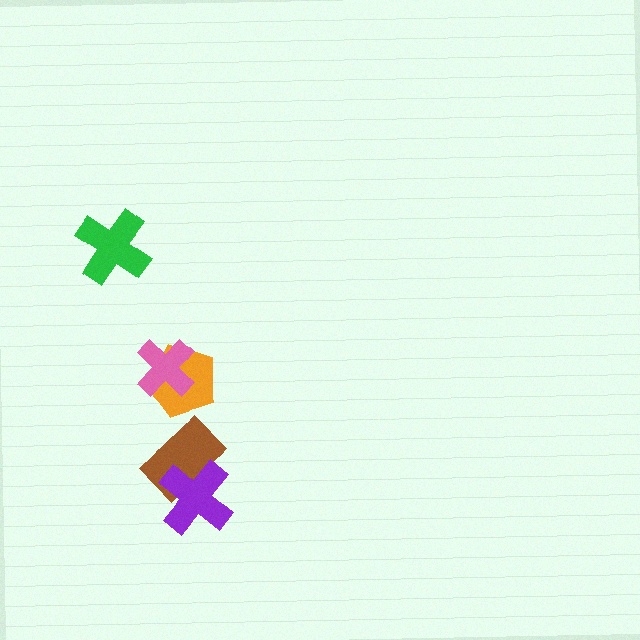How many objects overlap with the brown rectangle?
1 object overlaps with the brown rectangle.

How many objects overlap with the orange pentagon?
1 object overlaps with the orange pentagon.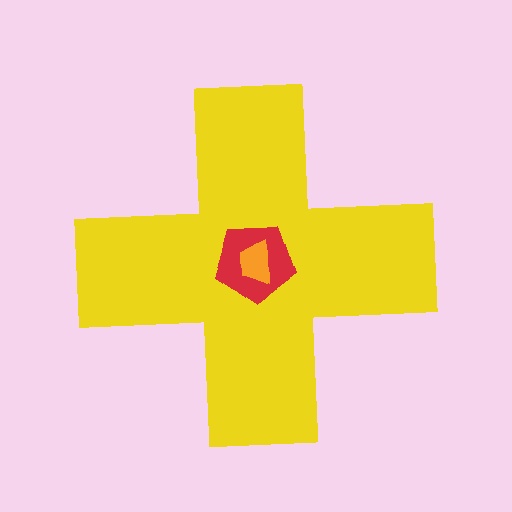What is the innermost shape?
The orange trapezoid.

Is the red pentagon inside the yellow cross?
Yes.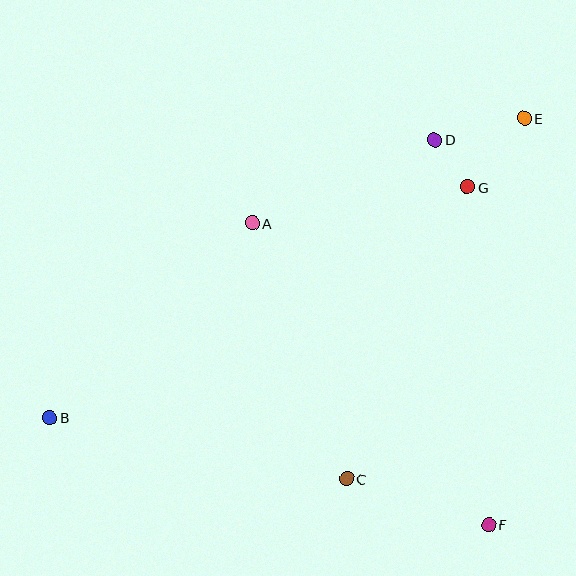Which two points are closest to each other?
Points D and G are closest to each other.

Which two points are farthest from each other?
Points B and E are farthest from each other.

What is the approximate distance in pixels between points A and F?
The distance between A and F is approximately 383 pixels.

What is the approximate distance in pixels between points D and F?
The distance between D and F is approximately 389 pixels.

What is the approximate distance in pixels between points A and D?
The distance between A and D is approximately 201 pixels.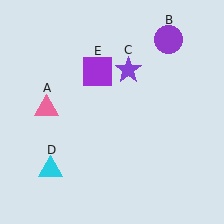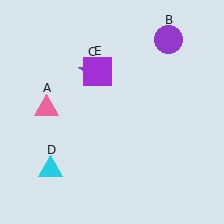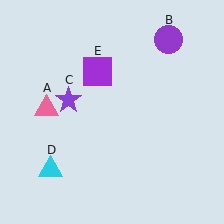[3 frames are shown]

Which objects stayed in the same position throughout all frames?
Pink triangle (object A) and purple circle (object B) and cyan triangle (object D) and purple square (object E) remained stationary.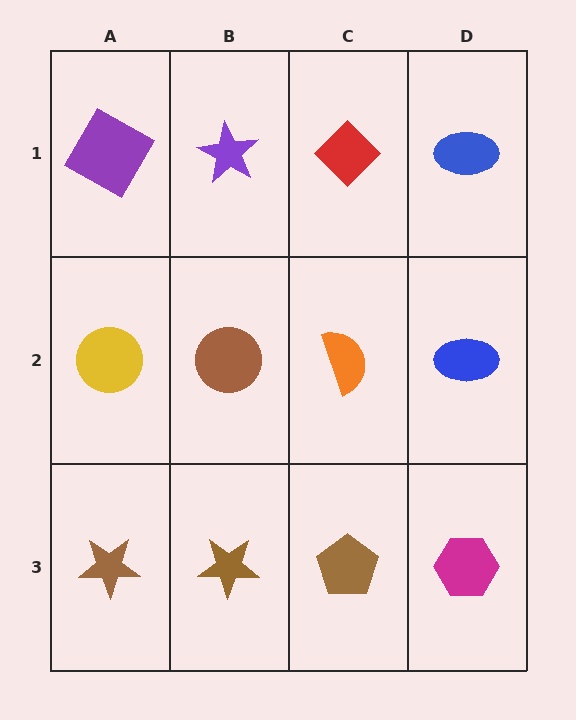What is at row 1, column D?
A blue ellipse.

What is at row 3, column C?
A brown pentagon.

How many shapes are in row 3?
4 shapes.